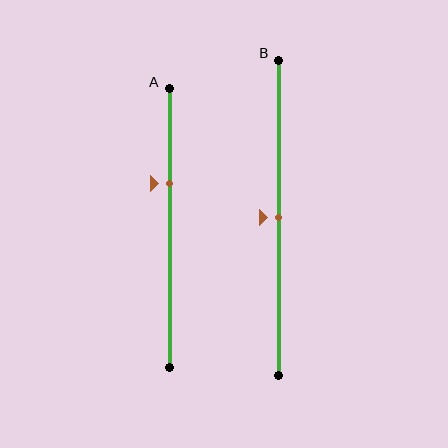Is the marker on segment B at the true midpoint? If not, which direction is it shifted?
Yes, the marker on segment B is at the true midpoint.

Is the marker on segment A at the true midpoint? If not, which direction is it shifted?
No, the marker on segment A is shifted upward by about 16% of the segment length.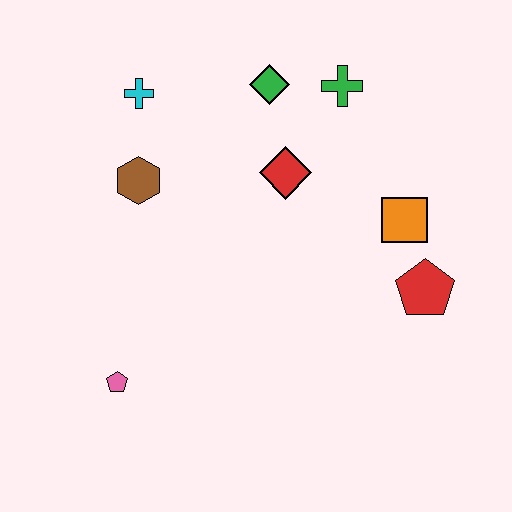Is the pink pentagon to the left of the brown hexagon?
Yes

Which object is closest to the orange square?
The red pentagon is closest to the orange square.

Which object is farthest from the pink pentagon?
The green cross is farthest from the pink pentagon.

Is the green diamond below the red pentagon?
No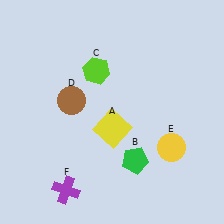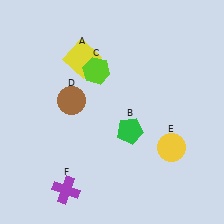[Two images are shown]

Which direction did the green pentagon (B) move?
The green pentagon (B) moved up.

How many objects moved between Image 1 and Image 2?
2 objects moved between the two images.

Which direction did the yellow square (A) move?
The yellow square (A) moved up.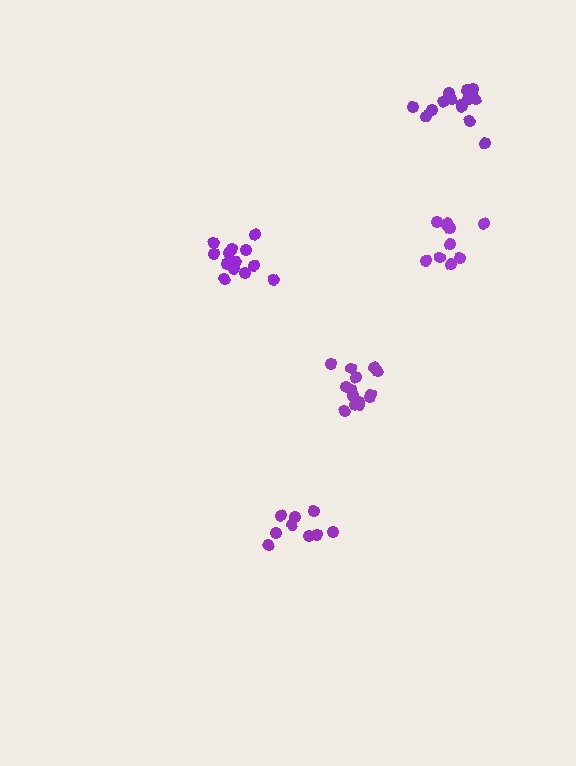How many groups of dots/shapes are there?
There are 5 groups.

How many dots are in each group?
Group 1: 10 dots, Group 2: 15 dots, Group 3: 9 dots, Group 4: 13 dots, Group 5: 14 dots (61 total).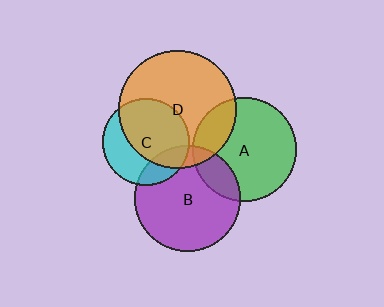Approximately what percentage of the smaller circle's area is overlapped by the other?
Approximately 10%.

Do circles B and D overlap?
Yes.